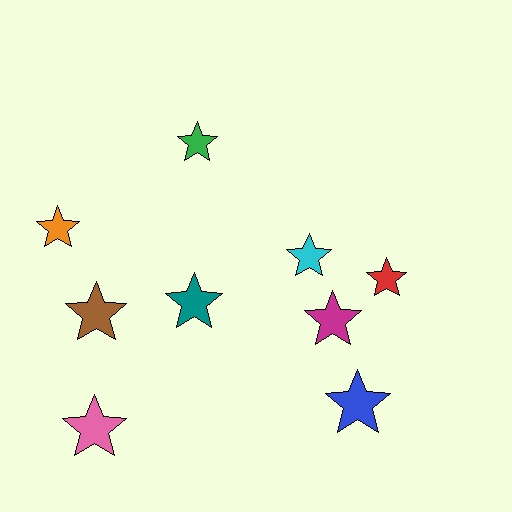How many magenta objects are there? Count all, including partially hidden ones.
There is 1 magenta object.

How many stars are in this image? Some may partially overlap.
There are 9 stars.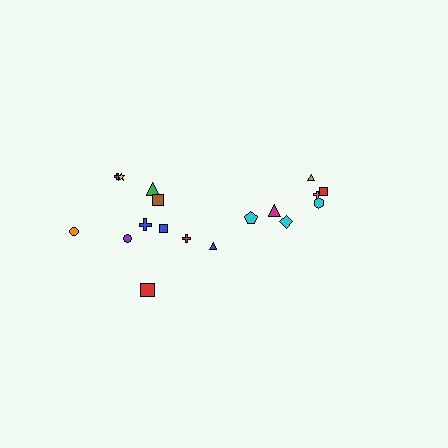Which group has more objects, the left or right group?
The left group.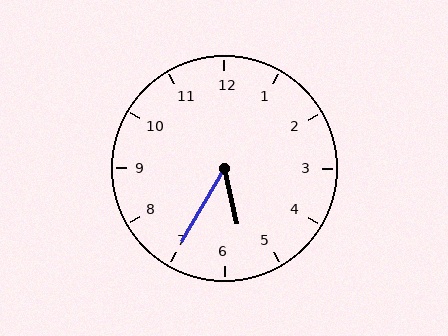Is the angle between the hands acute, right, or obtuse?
It is acute.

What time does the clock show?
5:35.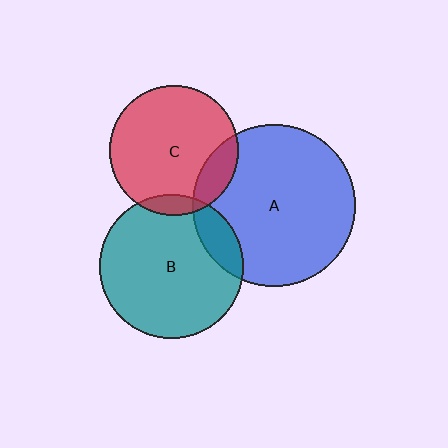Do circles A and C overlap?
Yes.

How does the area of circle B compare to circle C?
Approximately 1.2 times.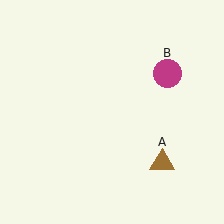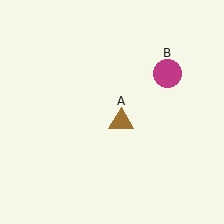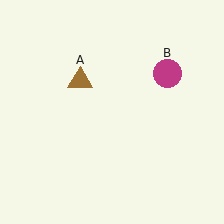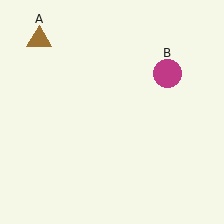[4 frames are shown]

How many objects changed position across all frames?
1 object changed position: brown triangle (object A).